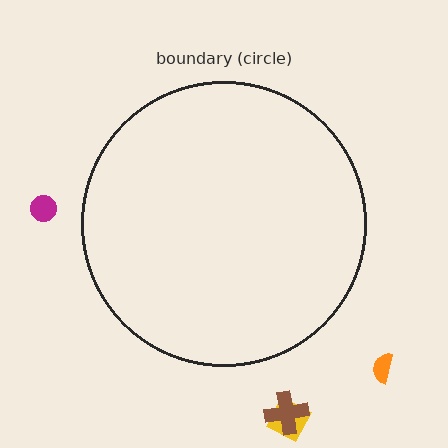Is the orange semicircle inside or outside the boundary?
Outside.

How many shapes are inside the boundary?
0 inside, 4 outside.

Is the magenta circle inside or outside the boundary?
Outside.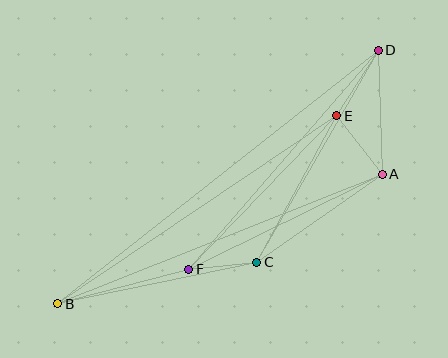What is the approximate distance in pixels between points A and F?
The distance between A and F is approximately 216 pixels.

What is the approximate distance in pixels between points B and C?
The distance between B and C is approximately 203 pixels.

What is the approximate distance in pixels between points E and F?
The distance between E and F is approximately 213 pixels.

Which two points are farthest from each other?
Points B and D are farthest from each other.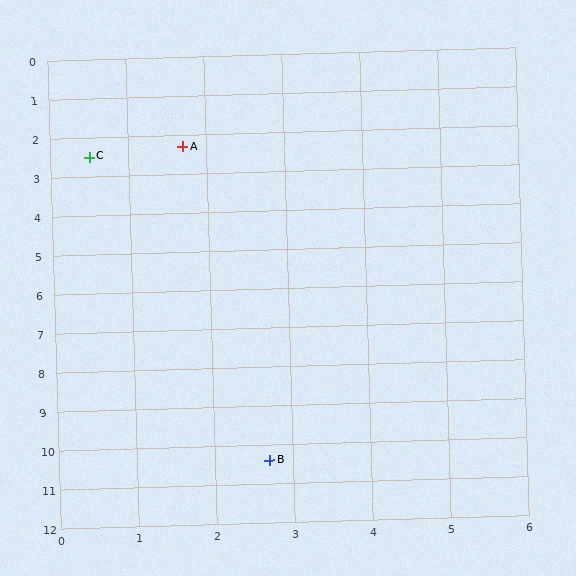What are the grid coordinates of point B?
Point B is at approximately (2.7, 10.4).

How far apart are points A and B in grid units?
Points A and B are about 8.2 grid units apart.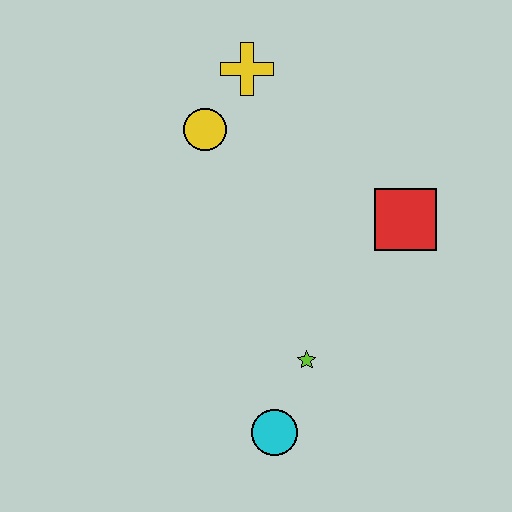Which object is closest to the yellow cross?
The yellow circle is closest to the yellow cross.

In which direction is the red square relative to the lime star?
The red square is above the lime star.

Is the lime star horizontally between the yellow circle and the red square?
Yes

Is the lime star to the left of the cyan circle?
No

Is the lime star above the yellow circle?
No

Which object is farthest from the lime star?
The yellow cross is farthest from the lime star.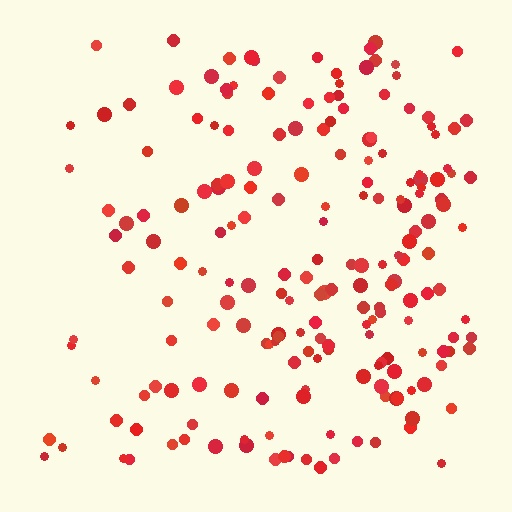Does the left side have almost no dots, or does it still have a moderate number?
Still a moderate number, just noticeably fewer than the right.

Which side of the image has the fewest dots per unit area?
The left.